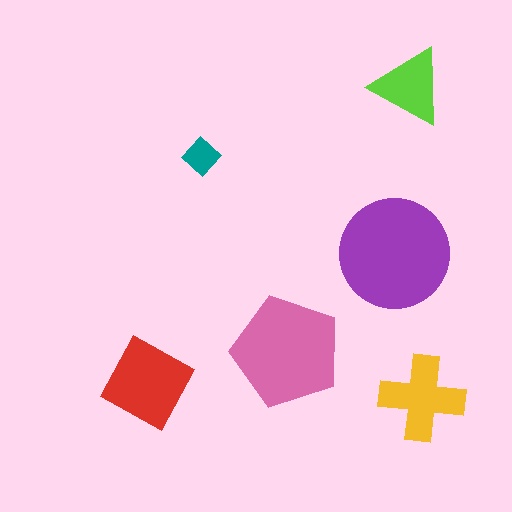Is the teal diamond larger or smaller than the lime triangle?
Smaller.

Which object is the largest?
The purple circle.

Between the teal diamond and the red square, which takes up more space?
The red square.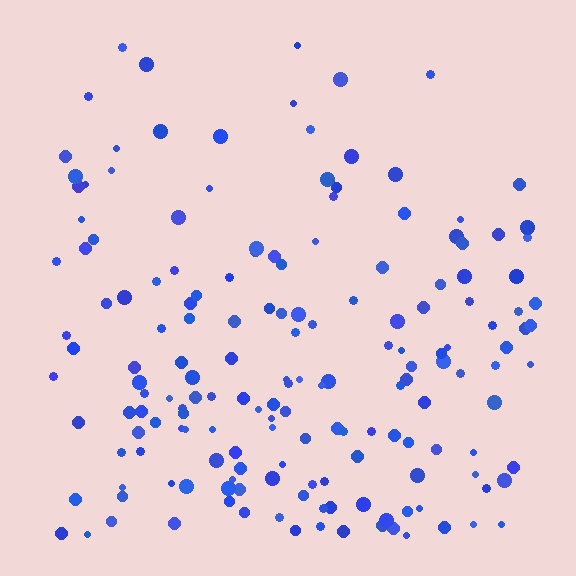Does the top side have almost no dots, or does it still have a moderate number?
Still a moderate number, just noticeably fewer than the bottom.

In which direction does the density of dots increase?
From top to bottom, with the bottom side densest.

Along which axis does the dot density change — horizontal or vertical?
Vertical.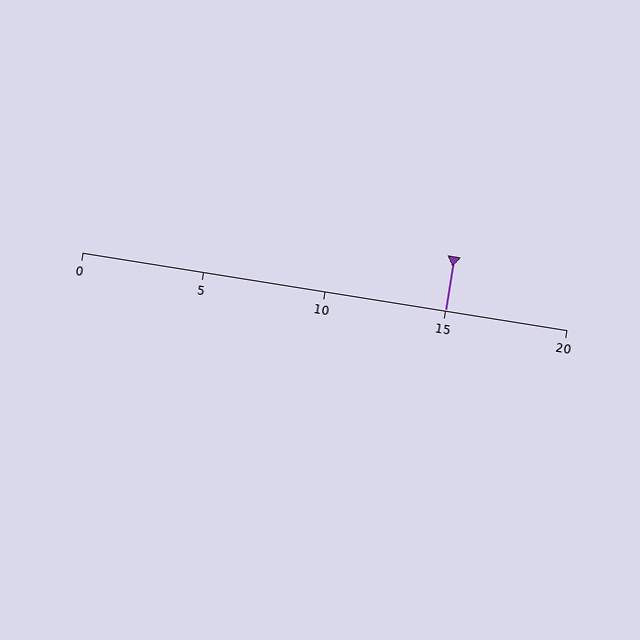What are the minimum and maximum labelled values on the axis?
The axis runs from 0 to 20.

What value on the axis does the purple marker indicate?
The marker indicates approximately 15.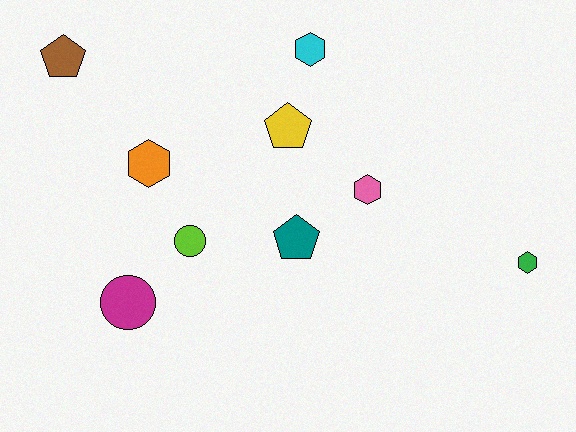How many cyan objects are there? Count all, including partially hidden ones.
There is 1 cyan object.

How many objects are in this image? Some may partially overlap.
There are 9 objects.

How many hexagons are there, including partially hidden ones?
There are 4 hexagons.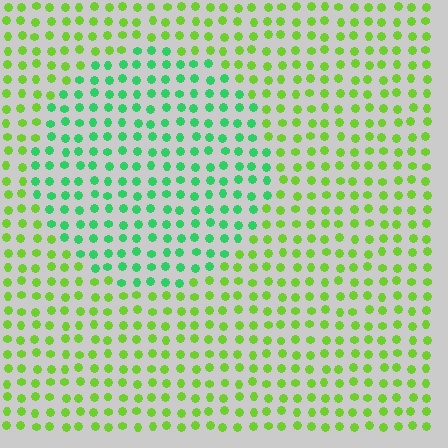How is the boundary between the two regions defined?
The boundary is defined purely by a slight shift in hue (about 44 degrees). Spacing, size, and orientation are identical on both sides.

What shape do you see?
I see a circle.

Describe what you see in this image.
The image is filled with small lime elements in a uniform arrangement. A circle-shaped region is visible where the elements are tinted to a slightly different hue, forming a subtle color boundary.